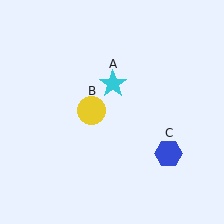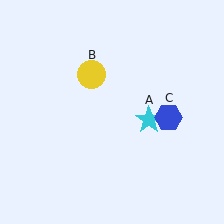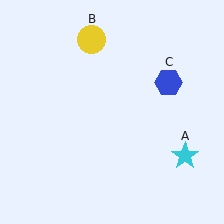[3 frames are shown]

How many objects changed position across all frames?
3 objects changed position: cyan star (object A), yellow circle (object B), blue hexagon (object C).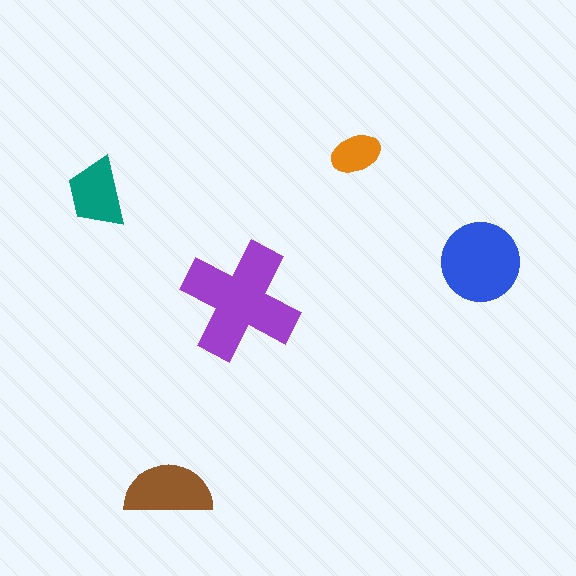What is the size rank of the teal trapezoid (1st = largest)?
4th.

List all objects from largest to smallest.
The purple cross, the blue circle, the brown semicircle, the teal trapezoid, the orange ellipse.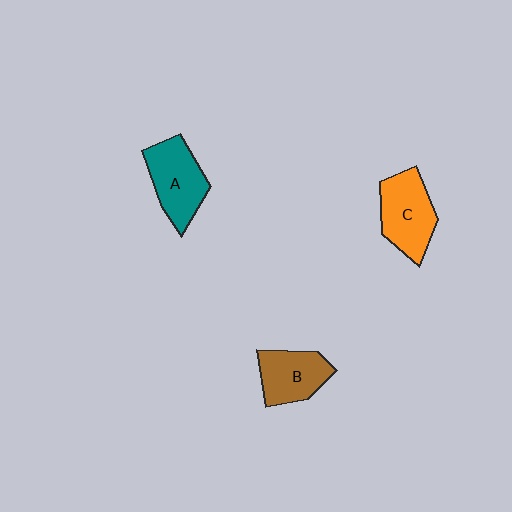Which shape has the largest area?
Shape C (orange).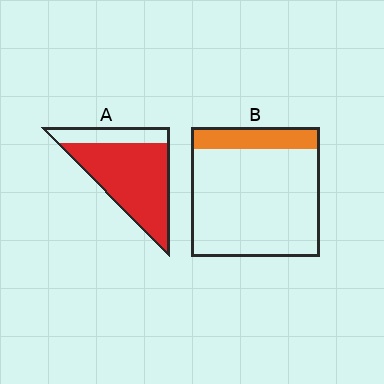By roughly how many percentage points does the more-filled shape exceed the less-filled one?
By roughly 60 percentage points (A over B).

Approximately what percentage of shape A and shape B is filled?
A is approximately 75% and B is approximately 15%.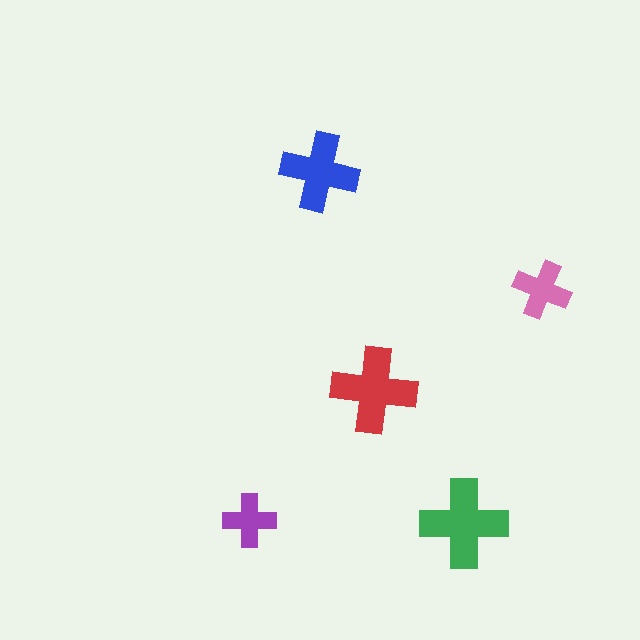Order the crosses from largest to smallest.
the green one, the red one, the blue one, the pink one, the purple one.